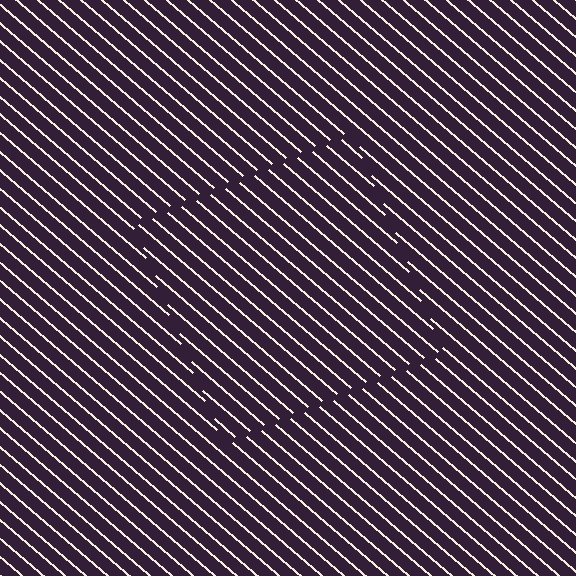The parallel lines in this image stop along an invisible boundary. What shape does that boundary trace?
An illusory square. The interior of the shape contains the same grating, shifted by half a period — the contour is defined by the phase discontinuity where line-ends from the inner and outer gratings abut.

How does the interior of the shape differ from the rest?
The interior of the shape contains the same grating, shifted by half a period — the contour is defined by the phase discontinuity where line-ends from the inner and outer gratings abut.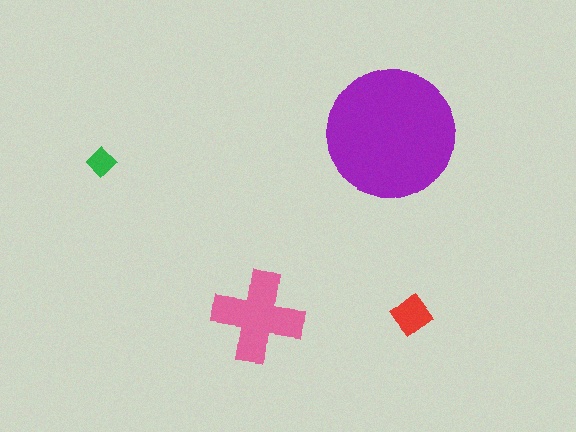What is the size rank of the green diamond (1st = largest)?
4th.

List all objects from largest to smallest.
The purple circle, the pink cross, the red diamond, the green diamond.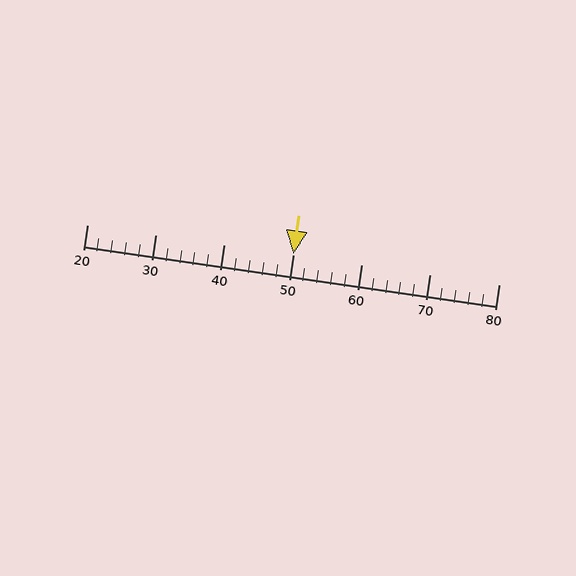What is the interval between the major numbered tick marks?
The major tick marks are spaced 10 units apart.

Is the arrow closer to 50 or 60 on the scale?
The arrow is closer to 50.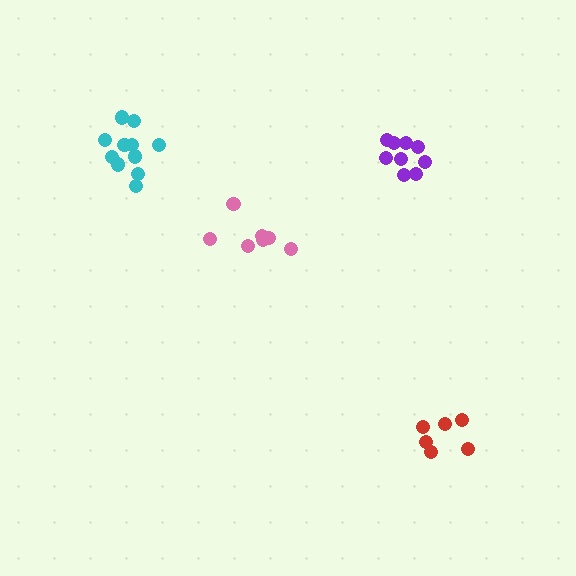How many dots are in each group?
Group 1: 7 dots, Group 2: 11 dots, Group 3: 6 dots, Group 4: 9 dots (33 total).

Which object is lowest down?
The red cluster is bottommost.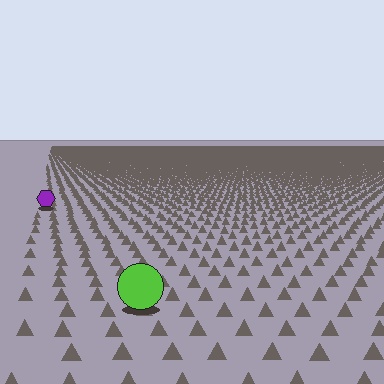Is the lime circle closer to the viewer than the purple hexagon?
Yes. The lime circle is closer — you can tell from the texture gradient: the ground texture is coarser near it.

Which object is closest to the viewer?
The lime circle is closest. The texture marks near it are larger and more spread out.